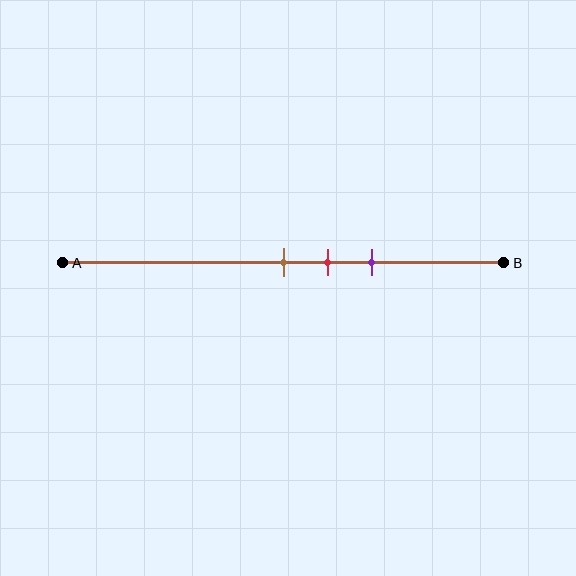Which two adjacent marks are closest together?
The brown and red marks are the closest adjacent pair.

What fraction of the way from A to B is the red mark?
The red mark is approximately 60% (0.6) of the way from A to B.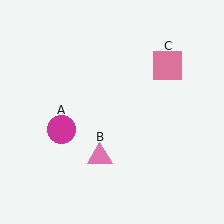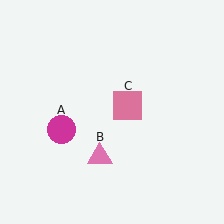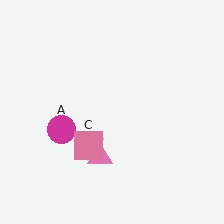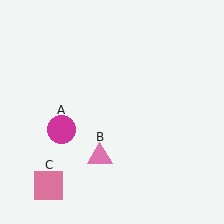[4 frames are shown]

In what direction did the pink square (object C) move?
The pink square (object C) moved down and to the left.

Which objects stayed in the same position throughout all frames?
Magenta circle (object A) and pink triangle (object B) remained stationary.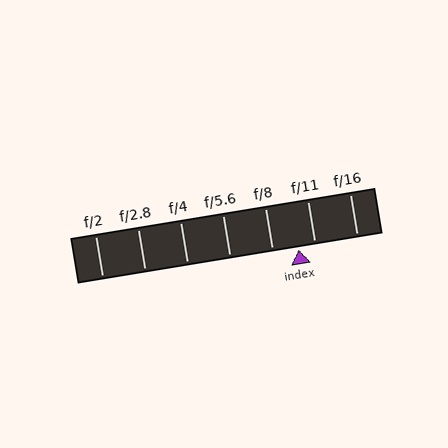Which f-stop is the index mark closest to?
The index mark is closest to f/11.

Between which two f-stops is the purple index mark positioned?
The index mark is between f/8 and f/11.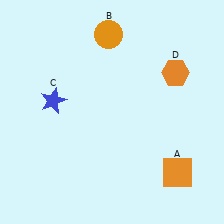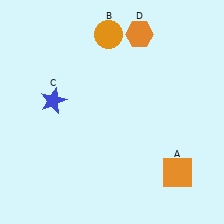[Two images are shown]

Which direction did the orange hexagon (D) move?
The orange hexagon (D) moved up.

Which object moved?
The orange hexagon (D) moved up.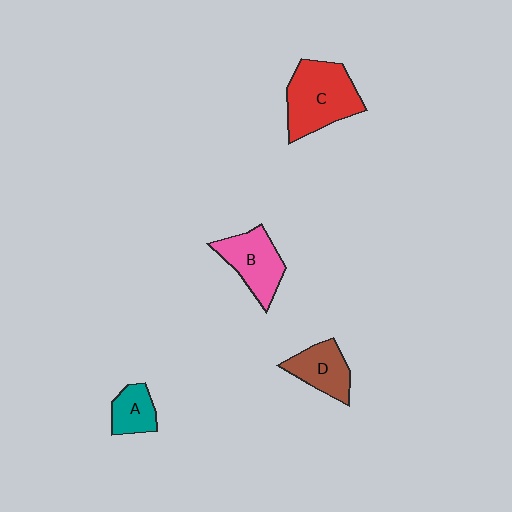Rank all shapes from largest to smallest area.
From largest to smallest: C (red), B (pink), D (brown), A (teal).